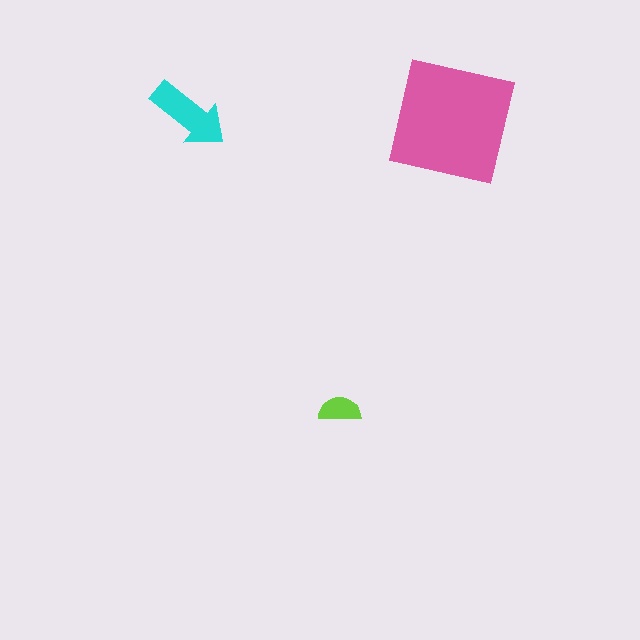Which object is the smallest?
The lime semicircle.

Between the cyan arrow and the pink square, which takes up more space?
The pink square.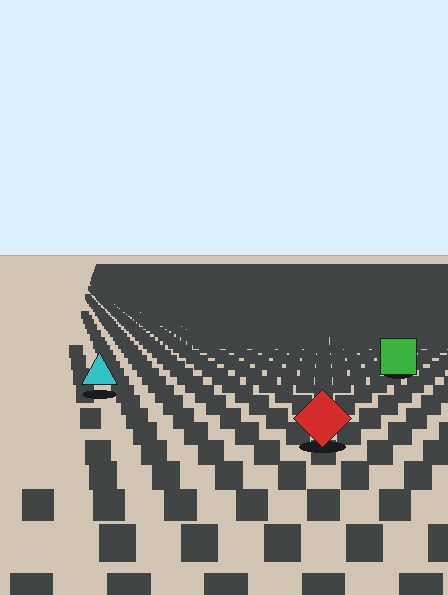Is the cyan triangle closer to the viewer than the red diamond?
No. The red diamond is closer — you can tell from the texture gradient: the ground texture is coarser near it.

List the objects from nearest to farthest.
From nearest to farthest: the red diamond, the cyan triangle, the green square.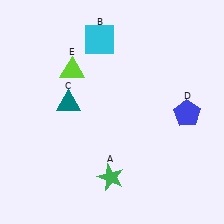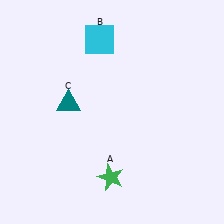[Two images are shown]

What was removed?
The blue pentagon (D), the lime triangle (E) were removed in Image 2.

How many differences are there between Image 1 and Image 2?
There are 2 differences between the two images.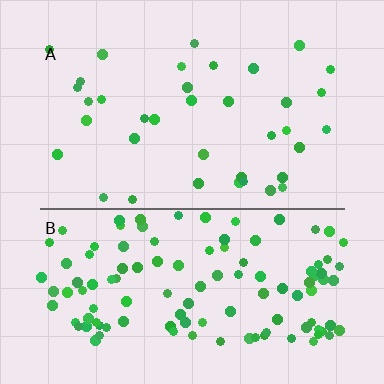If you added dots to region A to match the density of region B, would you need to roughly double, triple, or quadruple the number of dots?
Approximately triple.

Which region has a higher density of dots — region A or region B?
B (the bottom).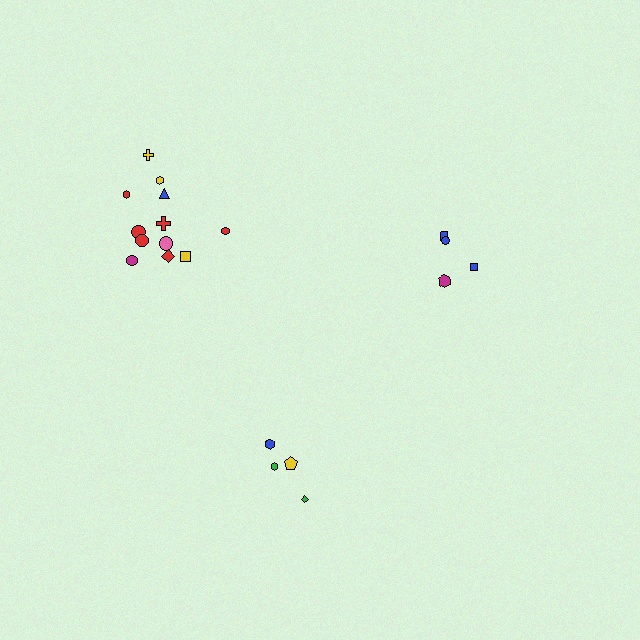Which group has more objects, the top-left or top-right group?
The top-left group.